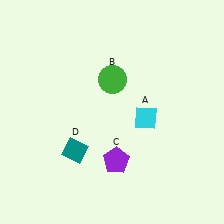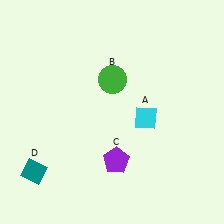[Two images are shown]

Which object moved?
The teal diamond (D) moved left.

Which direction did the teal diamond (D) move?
The teal diamond (D) moved left.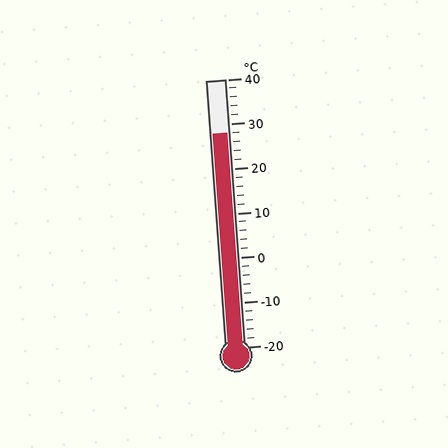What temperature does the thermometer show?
The thermometer shows approximately 28°C.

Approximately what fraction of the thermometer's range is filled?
The thermometer is filled to approximately 80% of its range.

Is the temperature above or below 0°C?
The temperature is above 0°C.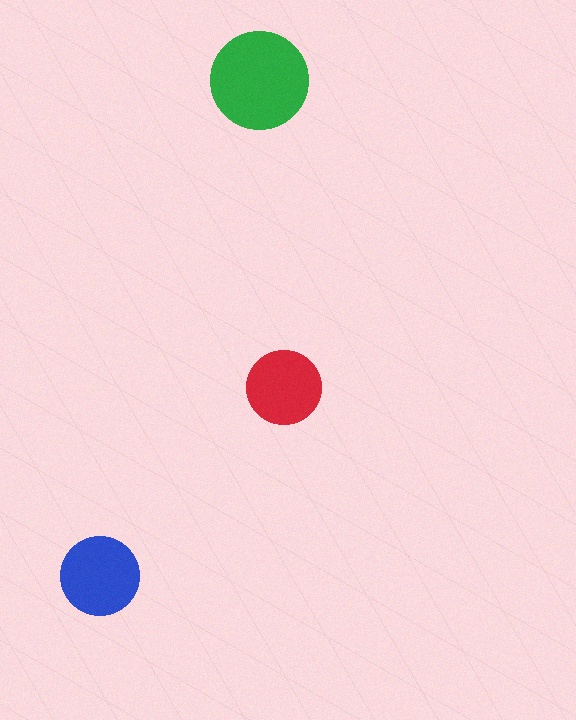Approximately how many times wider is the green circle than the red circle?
About 1.5 times wider.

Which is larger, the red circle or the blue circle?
The blue one.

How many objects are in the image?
There are 3 objects in the image.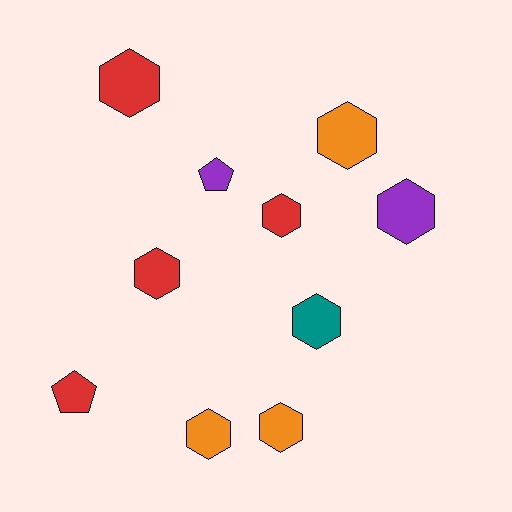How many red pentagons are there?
There is 1 red pentagon.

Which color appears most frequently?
Red, with 4 objects.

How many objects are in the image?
There are 10 objects.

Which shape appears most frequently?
Hexagon, with 8 objects.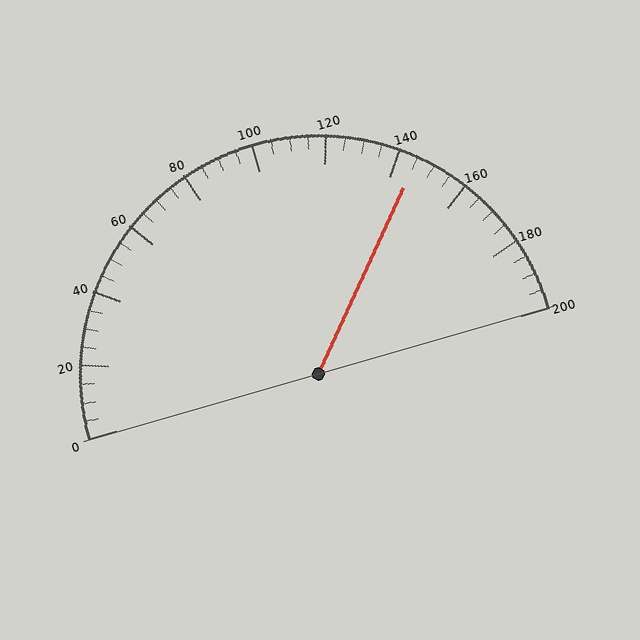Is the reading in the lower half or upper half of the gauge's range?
The reading is in the upper half of the range (0 to 200).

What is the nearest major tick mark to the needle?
The nearest major tick mark is 140.